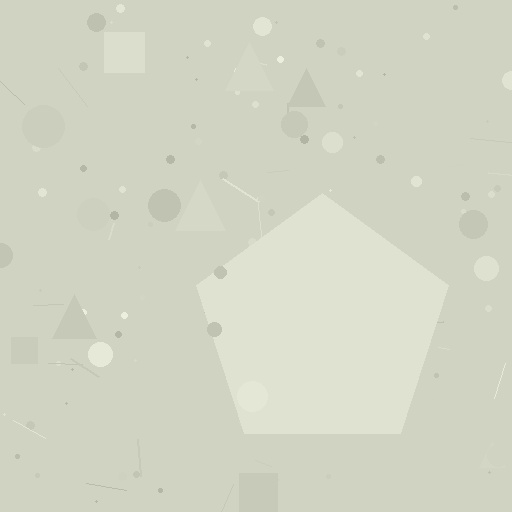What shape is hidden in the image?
A pentagon is hidden in the image.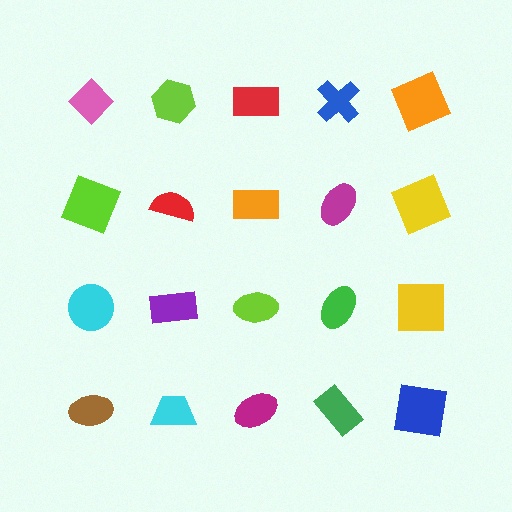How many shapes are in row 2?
5 shapes.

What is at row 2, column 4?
A magenta ellipse.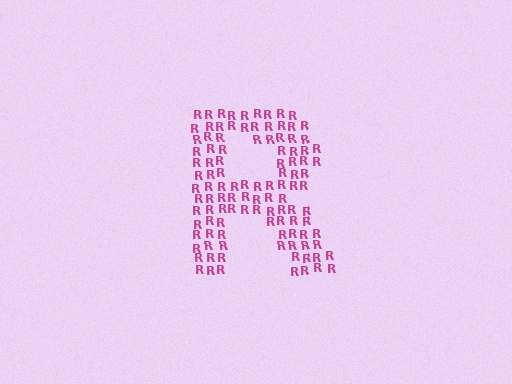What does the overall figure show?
The overall figure shows the letter R.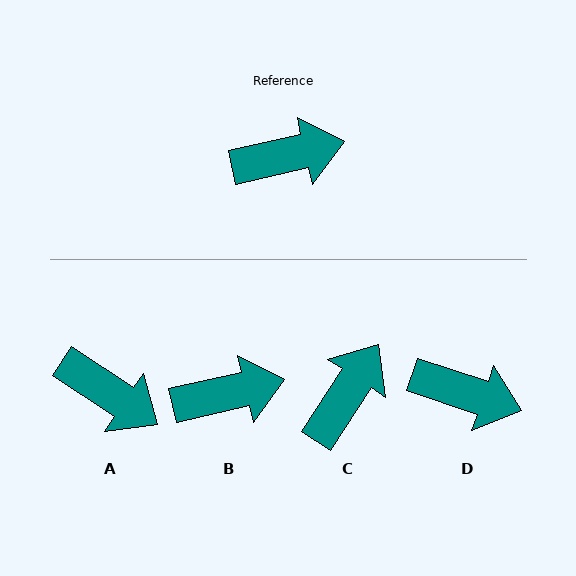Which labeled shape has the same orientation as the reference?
B.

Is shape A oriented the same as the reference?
No, it is off by about 47 degrees.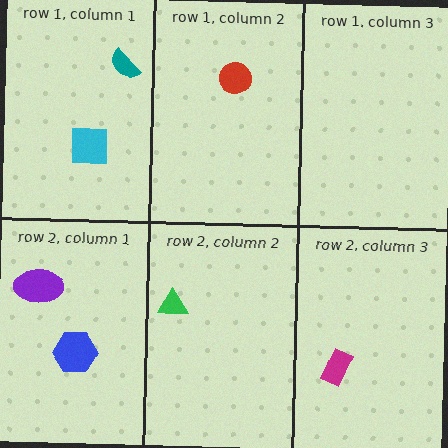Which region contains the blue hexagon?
The row 2, column 1 region.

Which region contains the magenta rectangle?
The row 2, column 3 region.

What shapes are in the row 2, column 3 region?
The magenta rectangle.